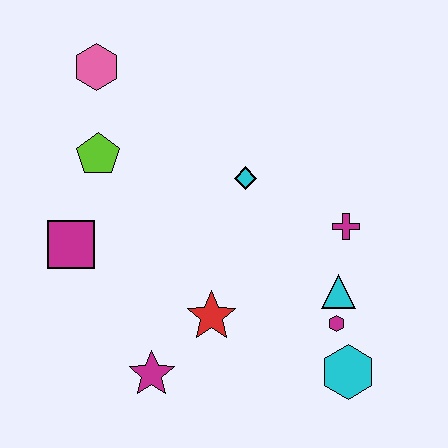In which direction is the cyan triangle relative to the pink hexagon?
The cyan triangle is to the right of the pink hexagon.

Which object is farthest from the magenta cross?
The pink hexagon is farthest from the magenta cross.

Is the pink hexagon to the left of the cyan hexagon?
Yes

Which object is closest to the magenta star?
The red star is closest to the magenta star.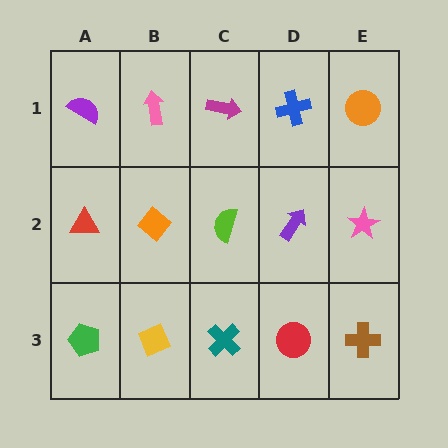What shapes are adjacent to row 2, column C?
A magenta arrow (row 1, column C), a teal cross (row 3, column C), an orange diamond (row 2, column B), a purple arrow (row 2, column D).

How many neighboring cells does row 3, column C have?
3.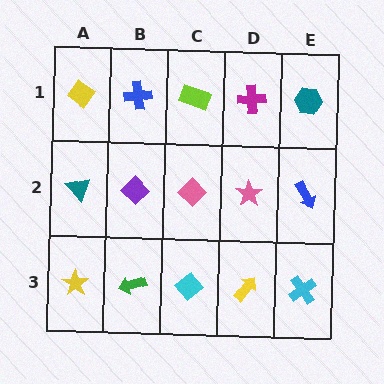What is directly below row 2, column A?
A yellow star.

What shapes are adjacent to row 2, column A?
A yellow diamond (row 1, column A), a yellow star (row 3, column A), a purple diamond (row 2, column B).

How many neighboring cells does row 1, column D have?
3.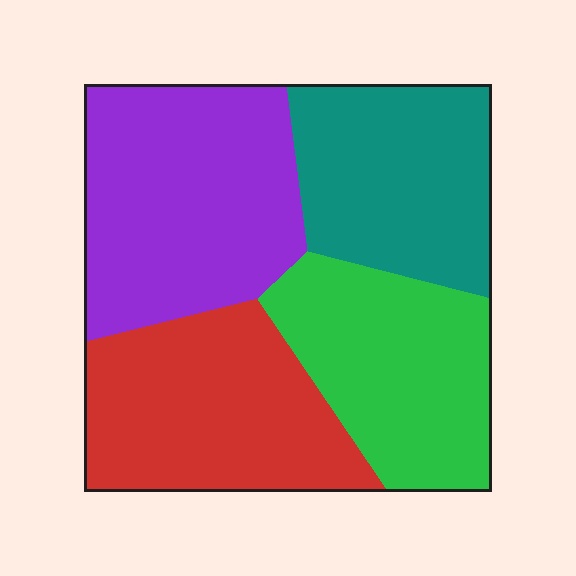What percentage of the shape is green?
Green takes up about one quarter (1/4) of the shape.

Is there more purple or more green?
Purple.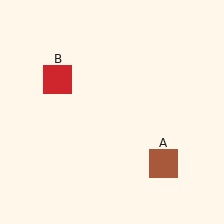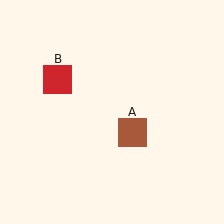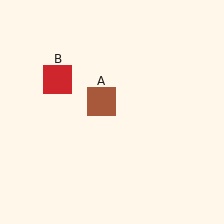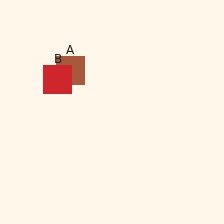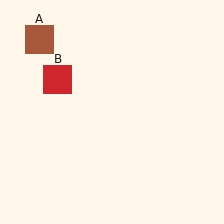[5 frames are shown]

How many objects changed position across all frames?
1 object changed position: brown square (object A).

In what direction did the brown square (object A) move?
The brown square (object A) moved up and to the left.